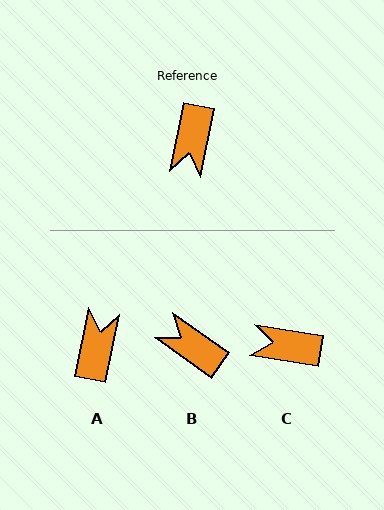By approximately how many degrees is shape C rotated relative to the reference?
Approximately 88 degrees clockwise.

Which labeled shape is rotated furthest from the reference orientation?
A, about 180 degrees away.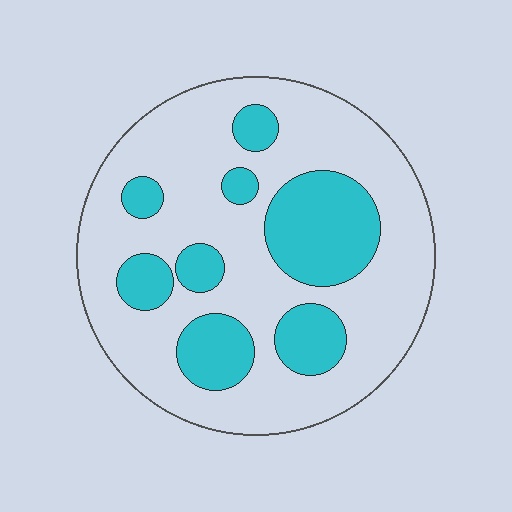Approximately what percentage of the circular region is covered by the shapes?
Approximately 30%.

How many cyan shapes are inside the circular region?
8.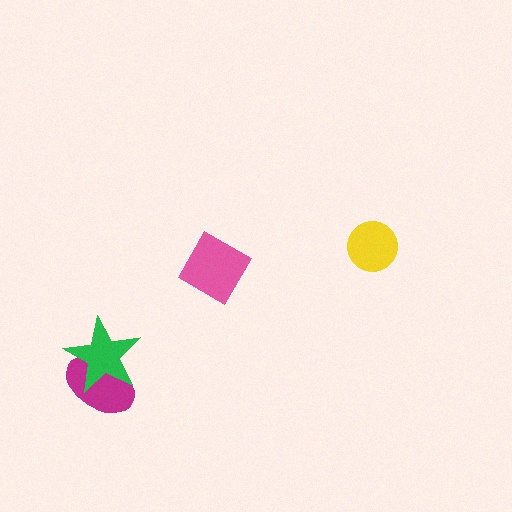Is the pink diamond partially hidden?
No, no other shape covers it.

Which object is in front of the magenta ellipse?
The green star is in front of the magenta ellipse.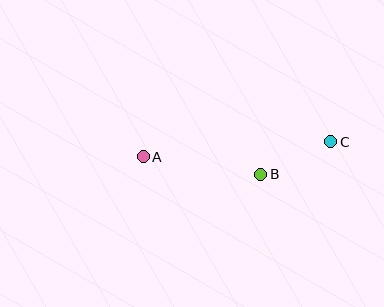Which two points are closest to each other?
Points B and C are closest to each other.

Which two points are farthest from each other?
Points A and C are farthest from each other.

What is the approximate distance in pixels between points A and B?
The distance between A and B is approximately 119 pixels.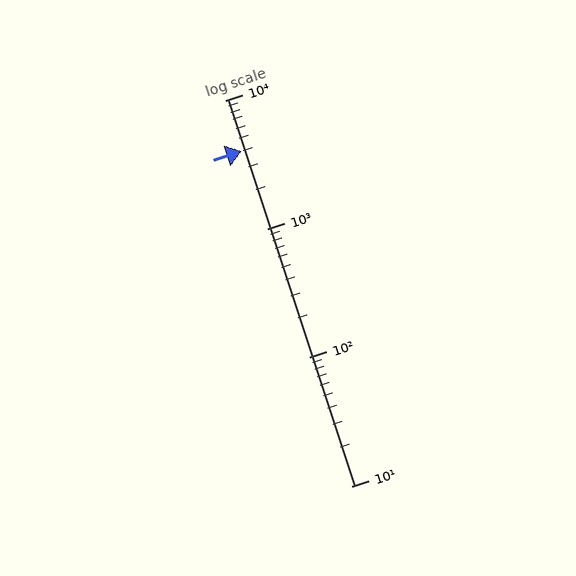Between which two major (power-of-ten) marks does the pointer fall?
The pointer is between 1000 and 10000.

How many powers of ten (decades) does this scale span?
The scale spans 3 decades, from 10 to 10000.